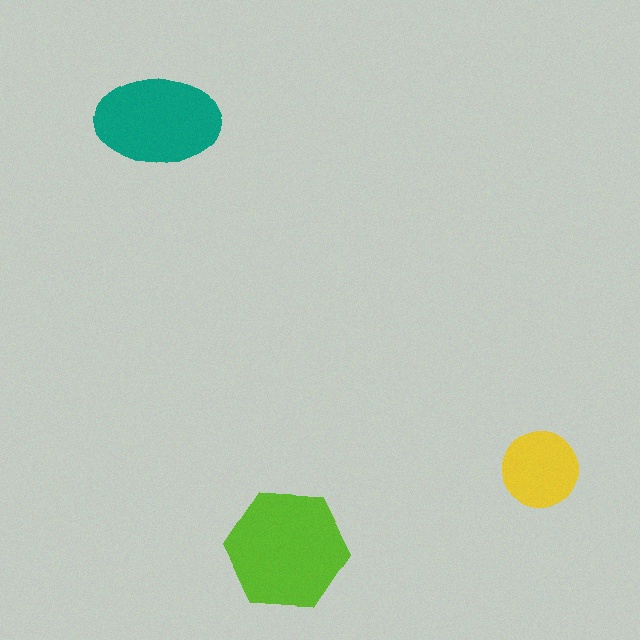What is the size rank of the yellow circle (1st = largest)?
3rd.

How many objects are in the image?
There are 3 objects in the image.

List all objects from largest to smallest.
The lime hexagon, the teal ellipse, the yellow circle.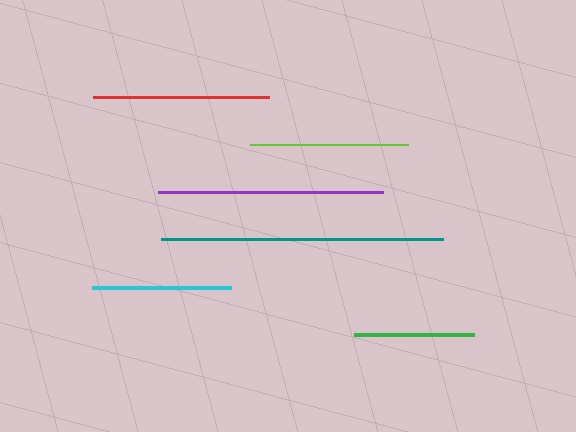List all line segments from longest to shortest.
From longest to shortest: teal, purple, red, lime, cyan, green.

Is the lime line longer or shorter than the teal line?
The teal line is longer than the lime line.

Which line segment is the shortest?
The green line is the shortest at approximately 120 pixels.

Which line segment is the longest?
The teal line is the longest at approximately 282 pixels.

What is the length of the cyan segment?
The cyan segment is approximately 139 pixels long.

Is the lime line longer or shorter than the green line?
The lime line is longer than the green line.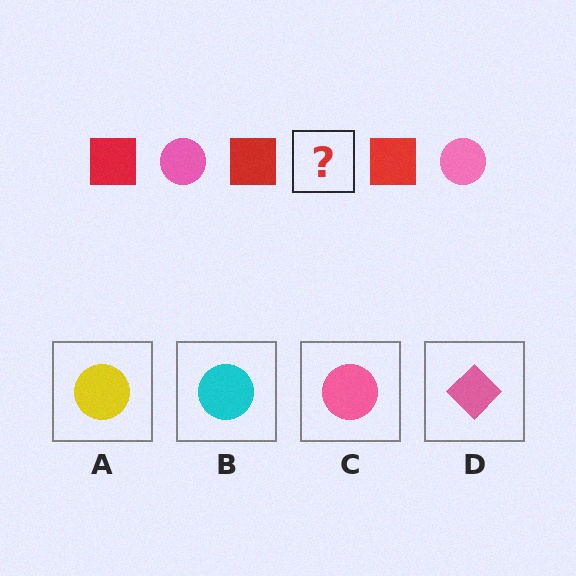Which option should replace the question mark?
Option C.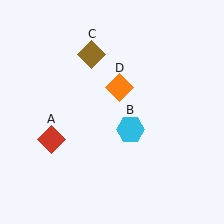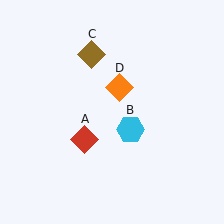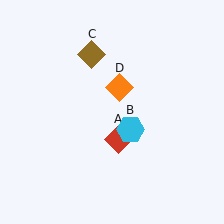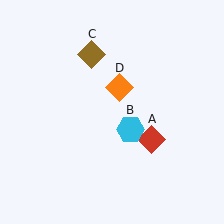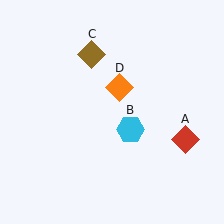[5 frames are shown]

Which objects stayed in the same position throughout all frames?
Cyan hexagon (object B) and brown diamond (object C) and orange diamond (object D) remained stationary.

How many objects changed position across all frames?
1 object changed position: red diamond (object A).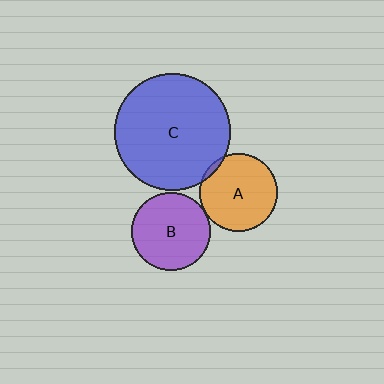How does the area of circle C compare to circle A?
Approximately 2.2 times.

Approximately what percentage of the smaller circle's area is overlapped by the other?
Approximately 5%.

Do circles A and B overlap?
Yes.